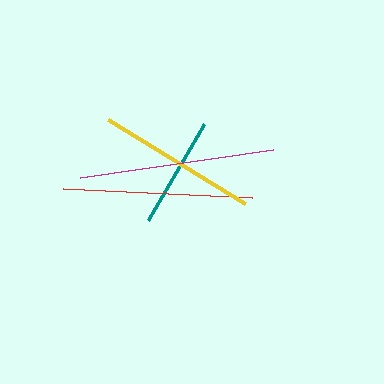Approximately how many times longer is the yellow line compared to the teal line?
The yellow line is approximately 1.4 times the length of the teal line.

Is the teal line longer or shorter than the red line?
The red line is longer than the teal line.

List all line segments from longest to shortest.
From longest to shortest: magenta, red, yellow, teal.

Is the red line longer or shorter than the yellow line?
The red line is longer than the yellow line.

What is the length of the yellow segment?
The yellow segment is approximately 160 pixels long.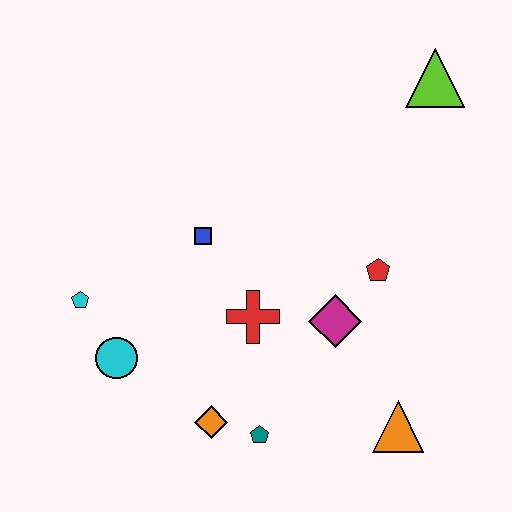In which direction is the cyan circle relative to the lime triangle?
The cyan circle is to the left of the lime triangle.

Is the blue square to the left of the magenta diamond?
Yes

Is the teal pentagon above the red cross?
No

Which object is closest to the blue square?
The red cross is closest to the blue square.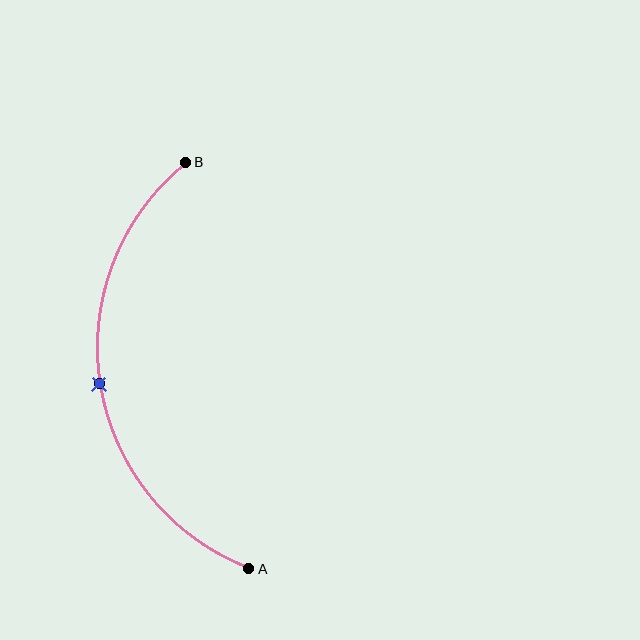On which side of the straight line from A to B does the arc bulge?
The arc bulges to the left of the straight line connecting A and B.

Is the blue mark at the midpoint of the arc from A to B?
Yes. The blue mark lies on the arc at equal arc-length from both A and B — it is the arc midpoint.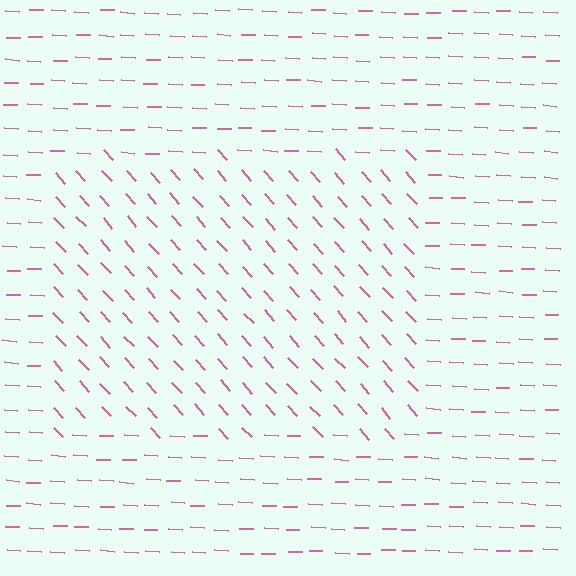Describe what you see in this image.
The image is filled with small pink line segments. A rectangle region in the image has lines oriented differently from the surrounding lines, creating a visible texture boundary.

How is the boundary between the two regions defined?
The boundary is defined purely by a change in line orientation (approximately 45 degrees difference). All lines are the same color and thickness.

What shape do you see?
I see a rectangle.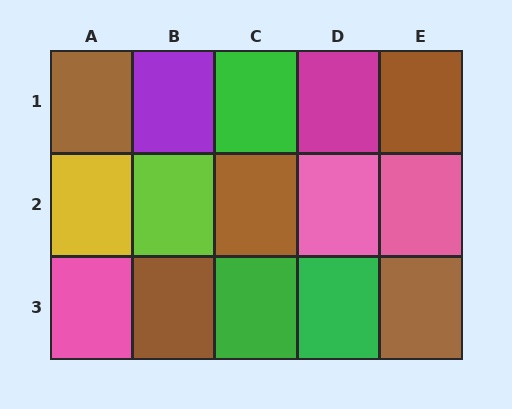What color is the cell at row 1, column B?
Purple.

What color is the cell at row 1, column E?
Brown.